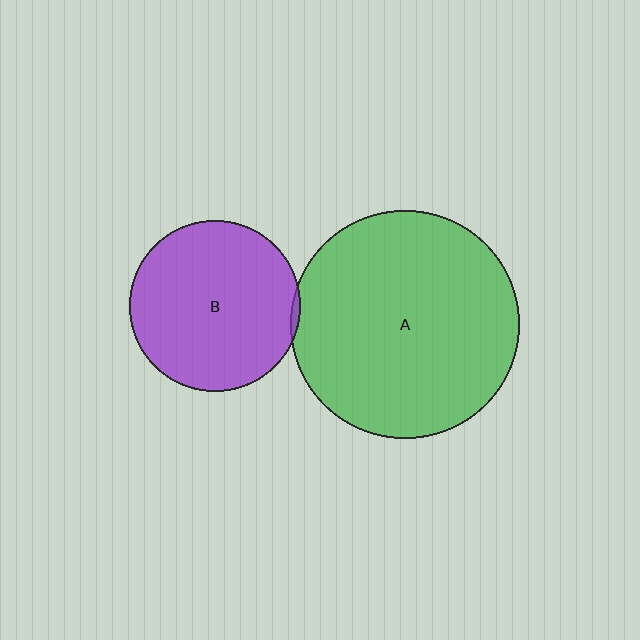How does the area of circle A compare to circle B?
Approximately 1.8 times.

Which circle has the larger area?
Circle A (green).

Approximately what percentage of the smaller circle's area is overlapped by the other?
Approximately 5%.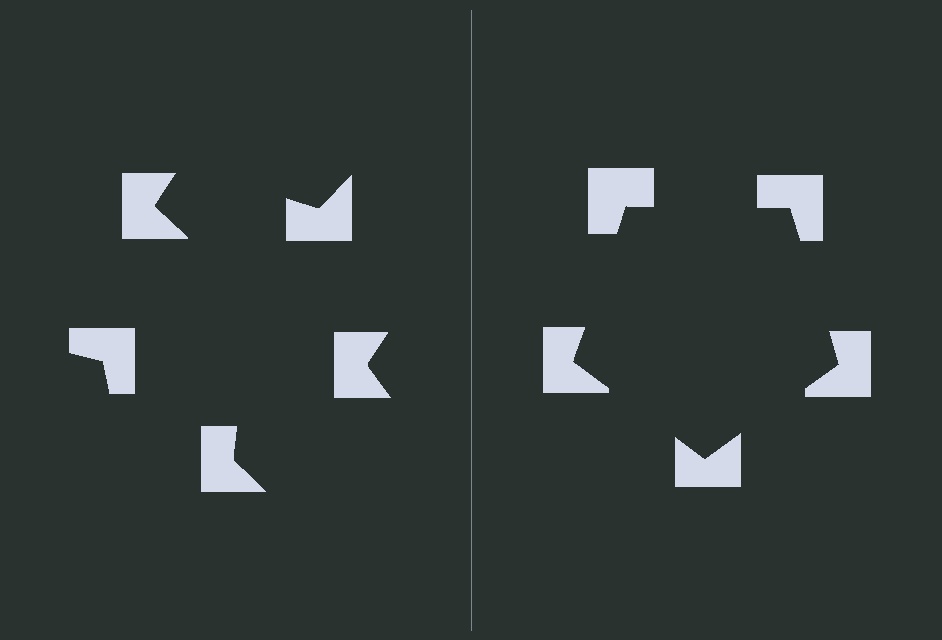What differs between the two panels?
The notched squares are positioned identically on both sides; only the wedge orientations differ. On the right they align to a pentagon; on the left they are misaligned.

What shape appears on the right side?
An illusory pentagon.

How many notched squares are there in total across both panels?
10 — 5 on each side.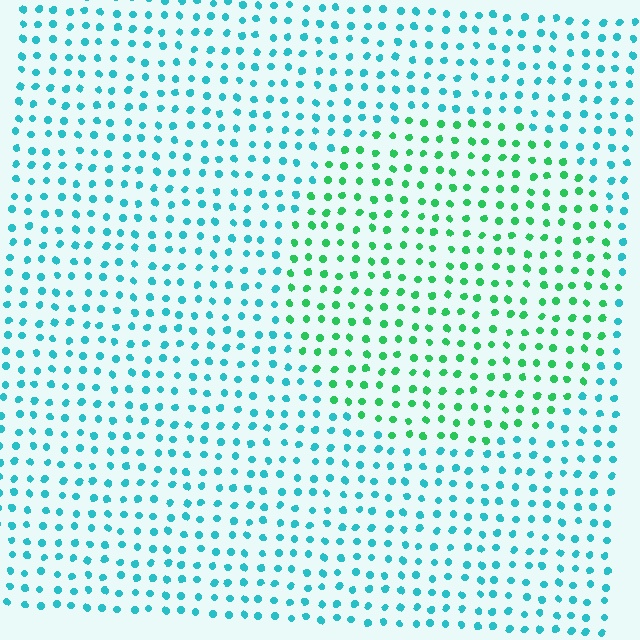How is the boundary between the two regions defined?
The boundary is defined purely by a slight shift in hue (about 45 degrees). Spacing, size, and orientation are identical on both sides.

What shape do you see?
I see a circle.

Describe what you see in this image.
The image is filled with small cyan elements in a uniform arrangement. A circle-shaped region is visible where the elements are tinted to a slightly different hue, forming a subtle color boundary.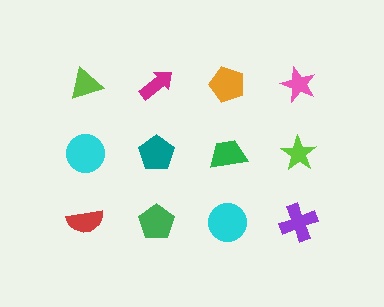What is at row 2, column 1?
A cyan circle.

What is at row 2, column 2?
A teal pentagon.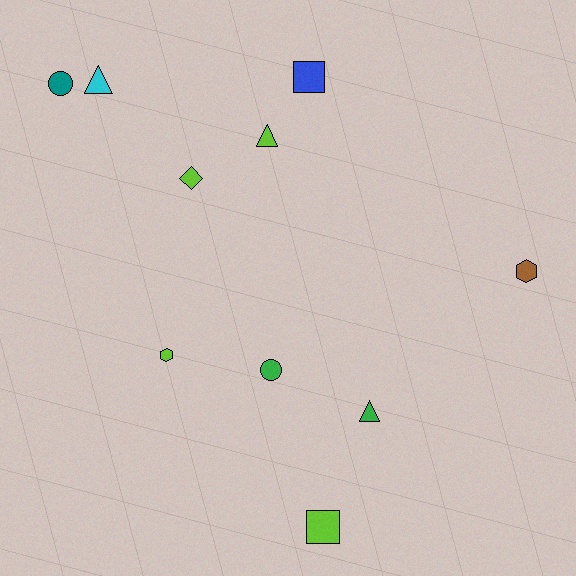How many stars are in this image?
There are no stars.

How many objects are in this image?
There are 10 objects.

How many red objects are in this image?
There are no red objects.